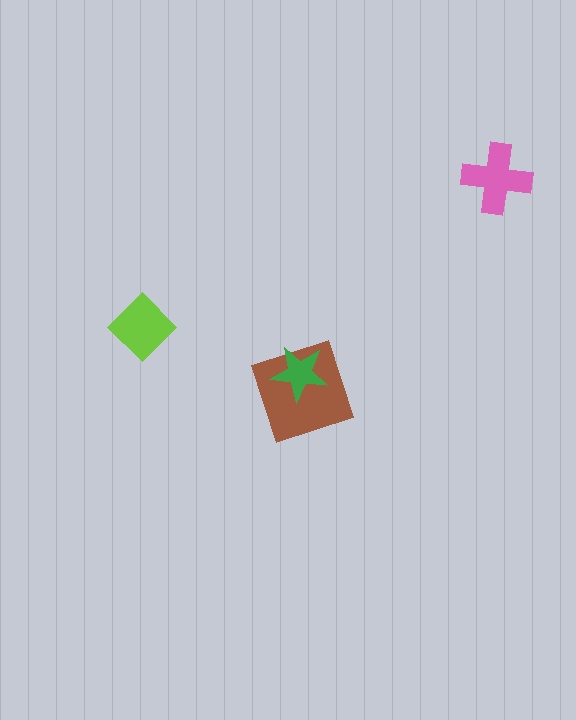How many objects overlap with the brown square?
1 object overlaps with the brown square.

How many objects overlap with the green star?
1 object overlaps with the green star.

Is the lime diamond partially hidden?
No, no other shape covers it.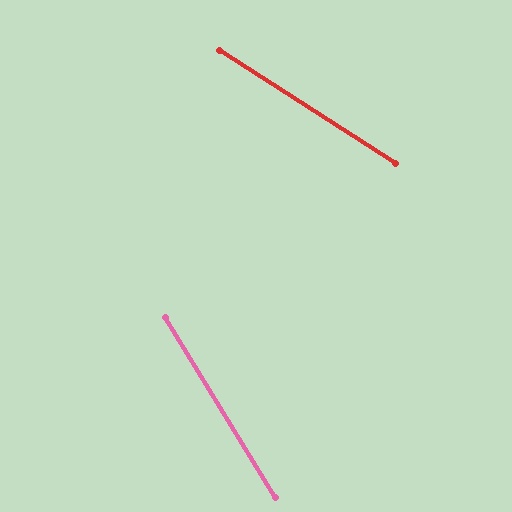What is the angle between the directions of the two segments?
Approximately 26 degrees.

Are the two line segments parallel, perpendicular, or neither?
Neither parallel nor perpendicular — they differ by about 26°.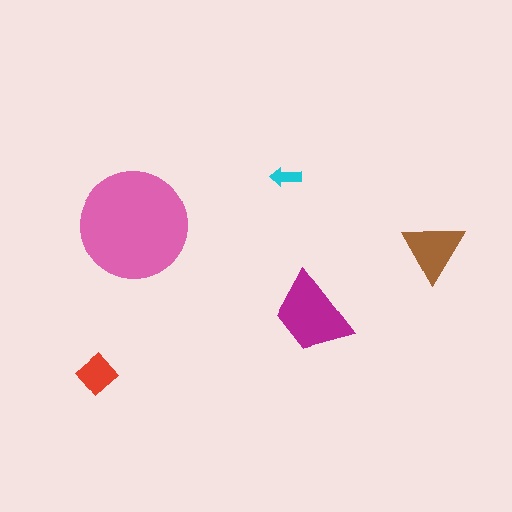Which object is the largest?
The pink circle.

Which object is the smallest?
The cyan arrow.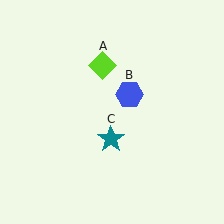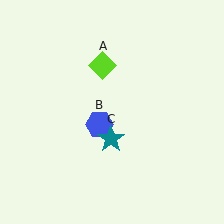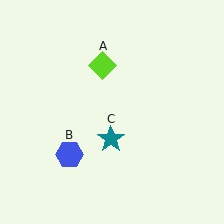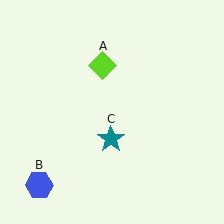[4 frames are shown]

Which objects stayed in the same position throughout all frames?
Lime diamond (object A) and teal star (object C) remained stationary.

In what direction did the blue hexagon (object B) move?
The blue hexagon (object B) moved down and to the left.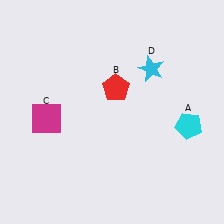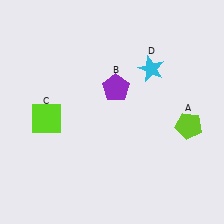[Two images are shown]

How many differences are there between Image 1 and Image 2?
There are 3 differences between the two images.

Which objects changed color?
A changed from cyan to lime. B changed from red to purple. C changed from magenta to lime.